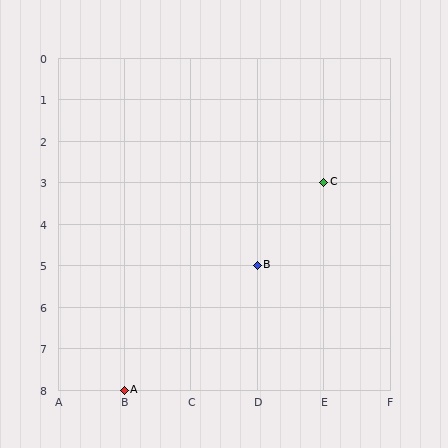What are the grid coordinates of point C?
Point C is at grid coordinates (E, 3).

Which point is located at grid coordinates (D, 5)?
Point B is at (D, 5).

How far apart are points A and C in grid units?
Points A and C are 3 columns and 5 rows apart (about 5.8 grid units diagonally).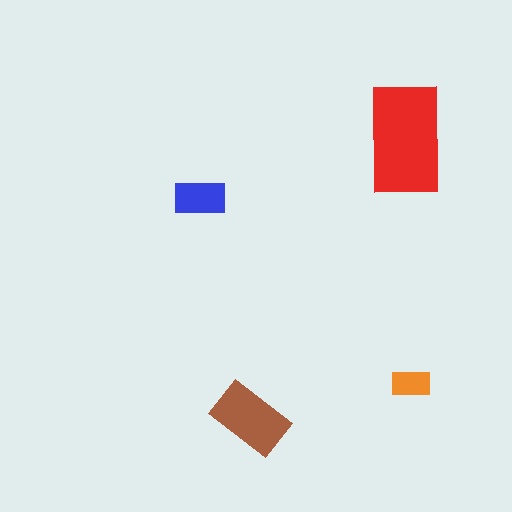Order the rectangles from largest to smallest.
the red one, the brown one, the blue one, the orange one.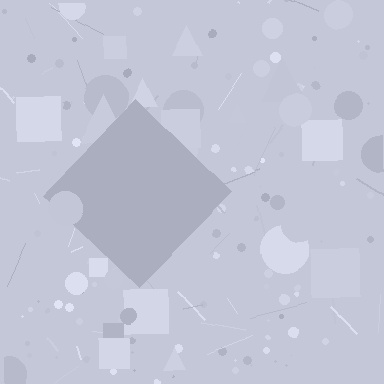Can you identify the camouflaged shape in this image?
The camouflaged shape is a diamond.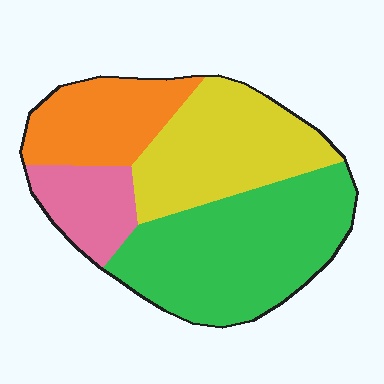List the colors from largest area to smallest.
From largest to smallest: green, yellow, orange, pink.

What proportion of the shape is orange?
Orange takes up between a sixth and a third of the shape.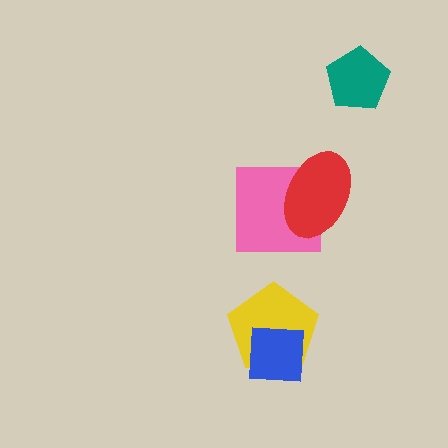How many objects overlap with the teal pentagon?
0 objects overlap with the teal pentagon.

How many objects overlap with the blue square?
1 object overlaps with the blue square.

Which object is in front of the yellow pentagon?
The blue square is in front of the yellow pentagon.